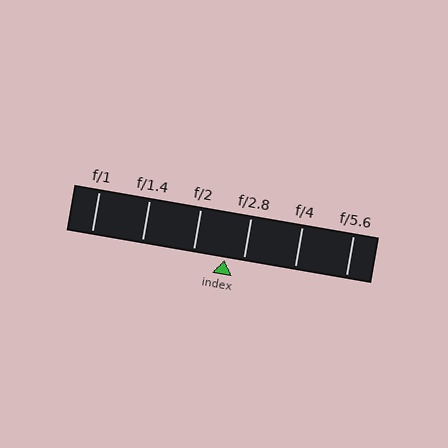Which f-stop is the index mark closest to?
The index mark is closest to f/2.8.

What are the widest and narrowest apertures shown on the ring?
The widest aperture shown is f/1 and the narrowest is f/5.6.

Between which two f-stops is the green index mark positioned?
The index mark is between f/2 and f/2.8.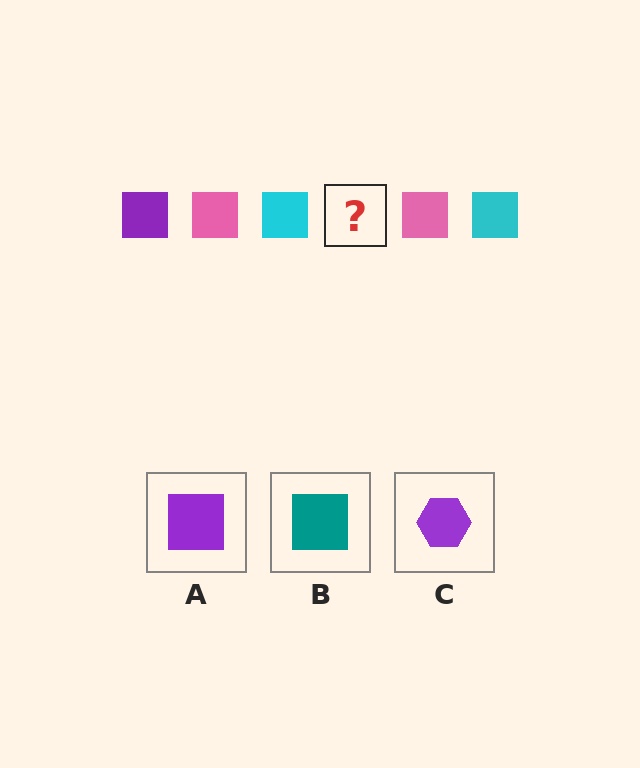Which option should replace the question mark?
Option A.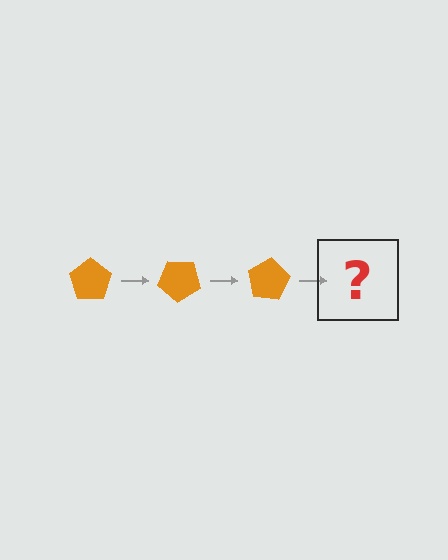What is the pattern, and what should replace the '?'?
The pattern is that the pentagon rotates 40 degrees each step. The '?' should be an orange pentagon rotated 120 degrees.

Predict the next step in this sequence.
The next step is an orange pentagon rotated 120 degrees.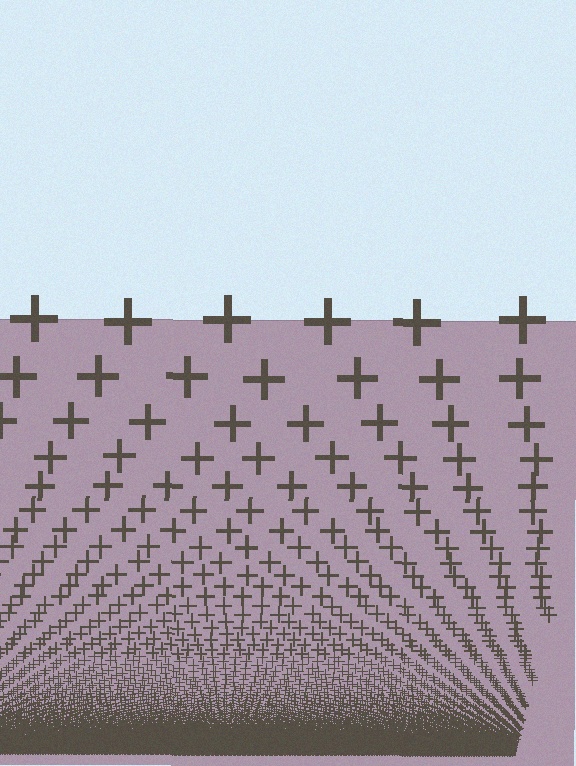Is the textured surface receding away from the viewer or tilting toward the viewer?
The surface appears to tilt toward the viewer. Texture elements get larger and sparser toward the top.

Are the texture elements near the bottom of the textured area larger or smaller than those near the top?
Smaller. The gradient is inverted — elements near the bottom are smaller and denser.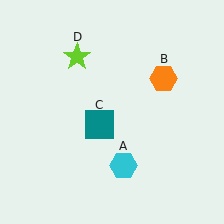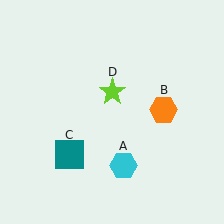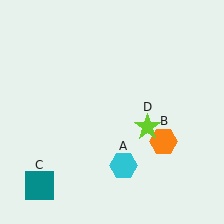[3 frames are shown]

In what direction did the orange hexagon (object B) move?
The orange hexagon (object B) moved down.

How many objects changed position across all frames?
3 objects changed position: orange hexagon (object B), teal square (object C), lime star (object D).